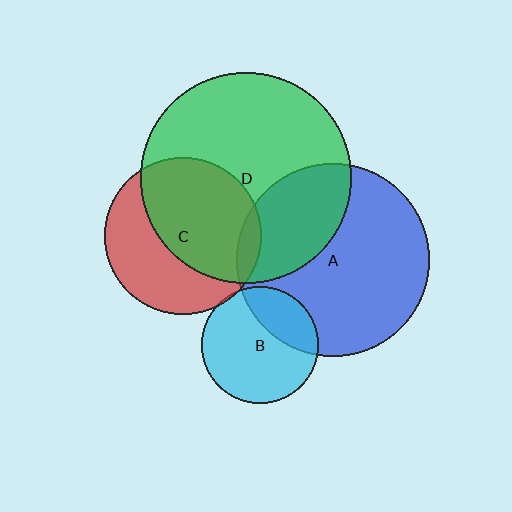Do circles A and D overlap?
Yes.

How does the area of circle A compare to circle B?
Approximately 2.7 times.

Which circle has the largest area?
Circle D (green).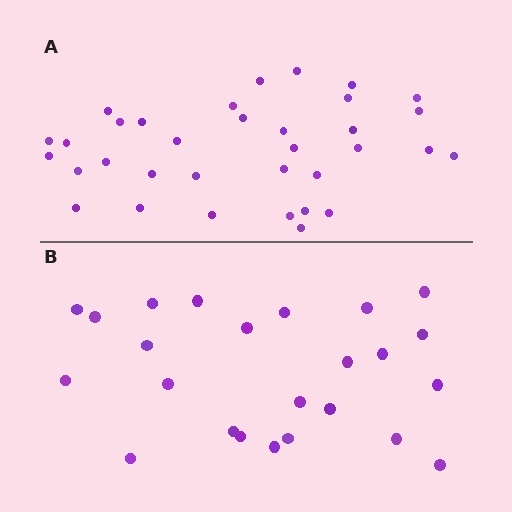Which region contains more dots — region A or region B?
Region A (the top region) has more dots.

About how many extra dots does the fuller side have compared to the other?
Region A has roughly 10 or so more dots than region B.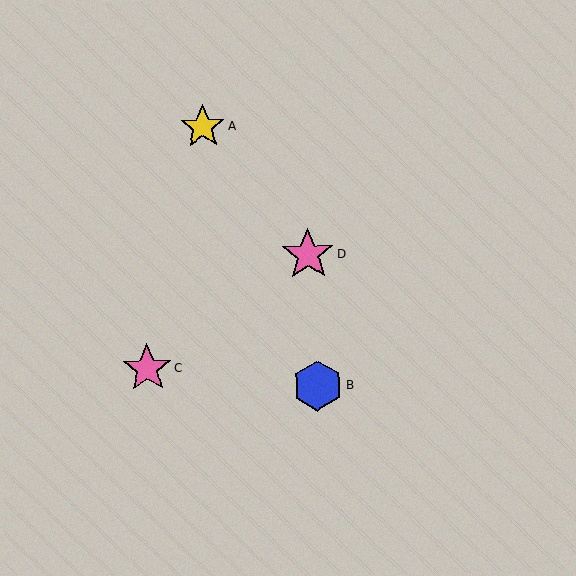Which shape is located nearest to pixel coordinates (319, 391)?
The blue hexagon (labeled B) at (317, 386) is nearest to that location.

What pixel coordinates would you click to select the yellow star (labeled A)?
Click at (203, 127) to select the yellow star A.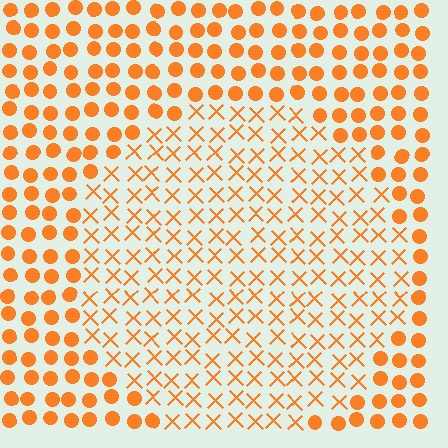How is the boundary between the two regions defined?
The boundary is defined by a change in element shape: X marks inside vs. circles outside. All elements share the same color and spacing.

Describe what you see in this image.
The image is filled with small orange elements arranged in a uniform grid. A circle-shaped region contains X marks, while the surrounding area contains circles. The boundary is defined purely by the change in element shape.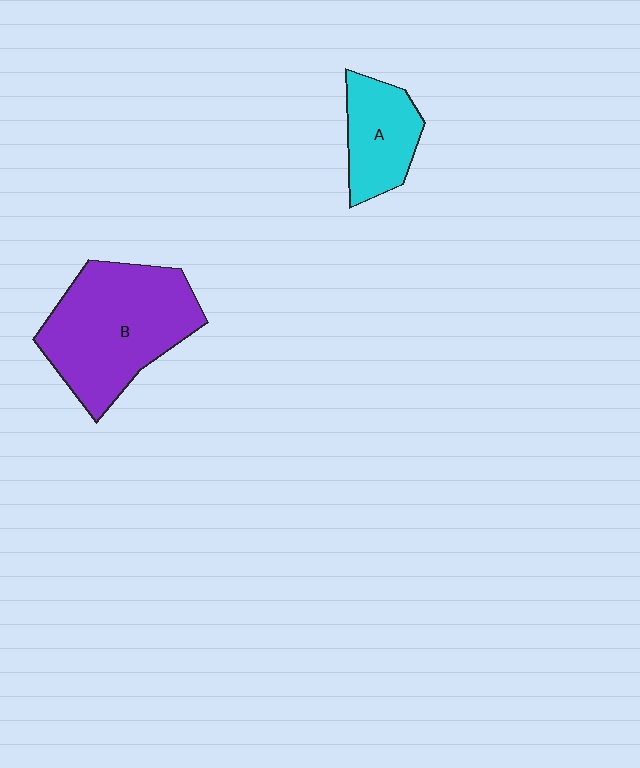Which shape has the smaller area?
Shape A (cyan).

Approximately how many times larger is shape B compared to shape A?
Approximately 2.1 times.